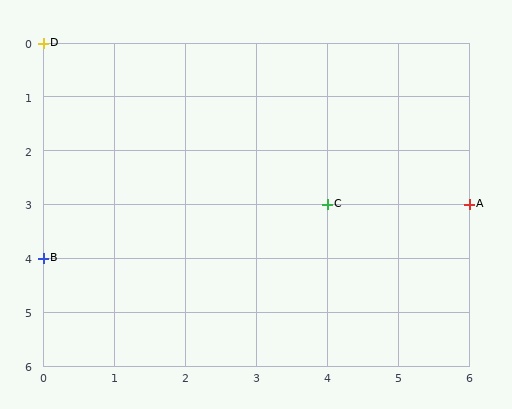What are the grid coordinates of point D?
Point D is at grid coordinates (0, 0).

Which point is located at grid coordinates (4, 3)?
Point C is at (4, 3).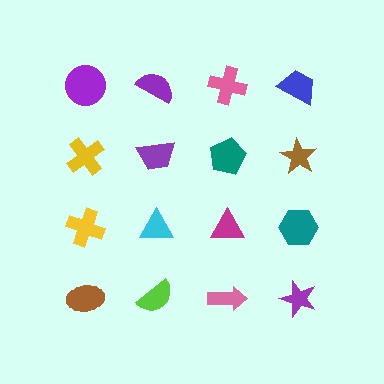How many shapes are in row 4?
4 shapes.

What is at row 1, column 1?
A purple circle.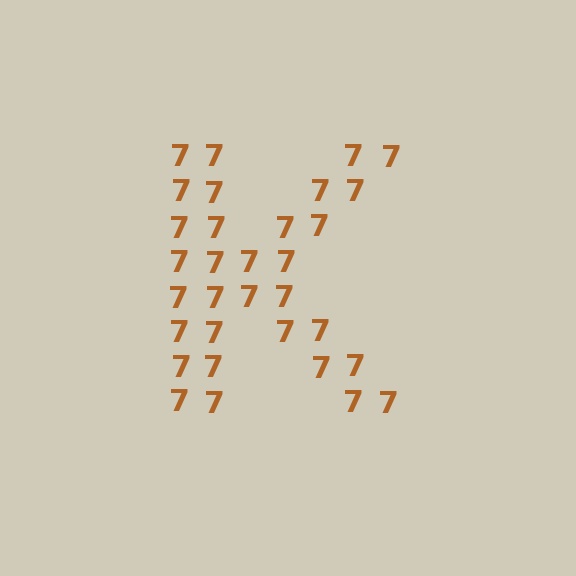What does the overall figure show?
The overall figure shows the letter K.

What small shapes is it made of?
It is made of small digit 7's.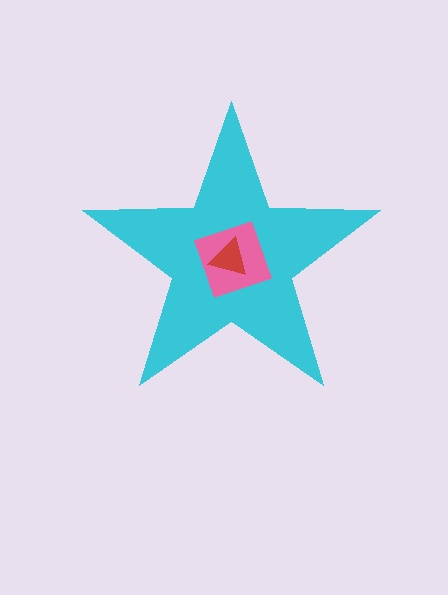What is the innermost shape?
The red triangle.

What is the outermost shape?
The cyan star.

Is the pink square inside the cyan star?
Yes.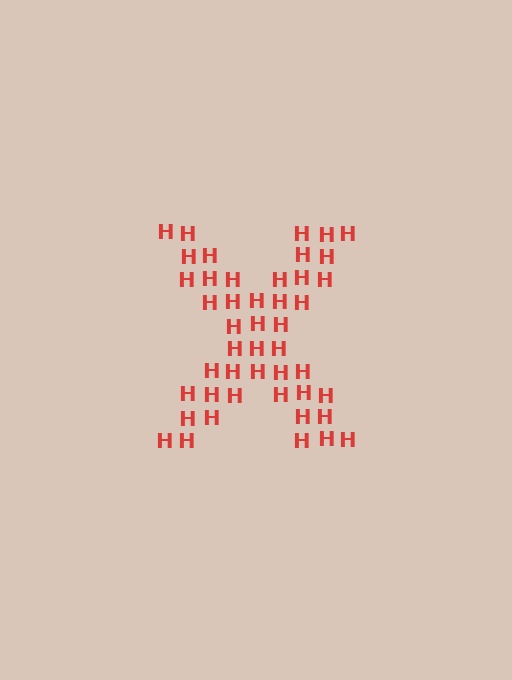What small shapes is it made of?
It is made of small letter H's.